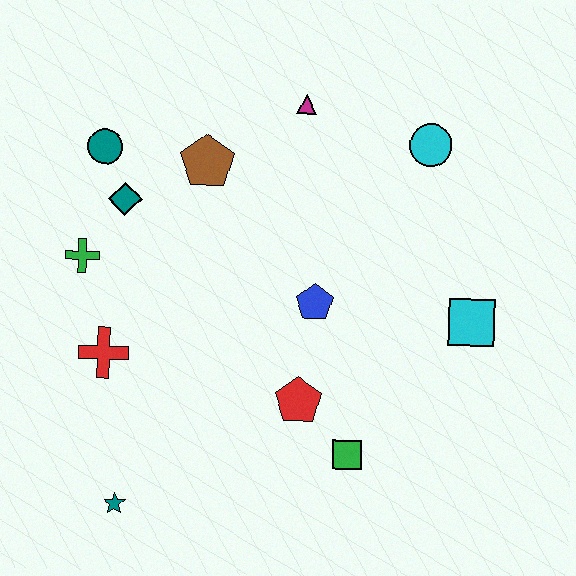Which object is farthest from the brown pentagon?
The teal star is farthest from the brown pentagon.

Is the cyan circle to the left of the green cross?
No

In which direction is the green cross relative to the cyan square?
The green cross is to the left of the cyan square.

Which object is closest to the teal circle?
The teal diamond is closest to the teal circle.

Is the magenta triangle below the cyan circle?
No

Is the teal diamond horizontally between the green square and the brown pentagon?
No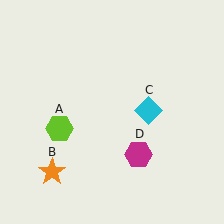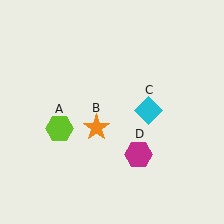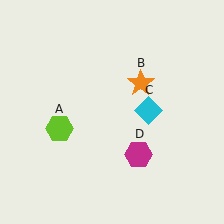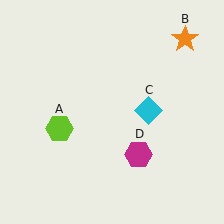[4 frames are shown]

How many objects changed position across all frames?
1 object changed position: orange star (object B).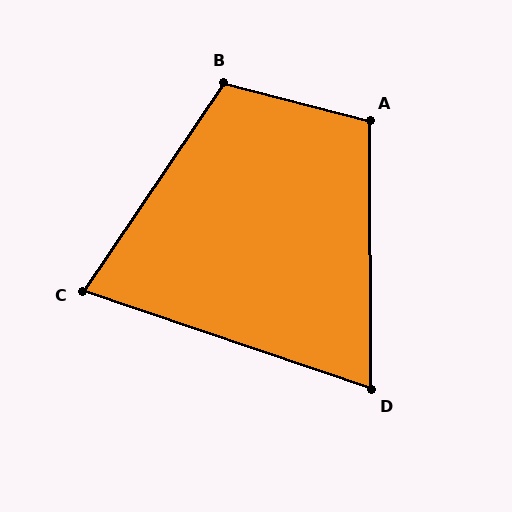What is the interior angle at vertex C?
Approximately 75 degrees (acute).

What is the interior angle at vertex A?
Approximately 105 degrees (obtuse).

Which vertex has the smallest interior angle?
D, at approximately 71 degrees.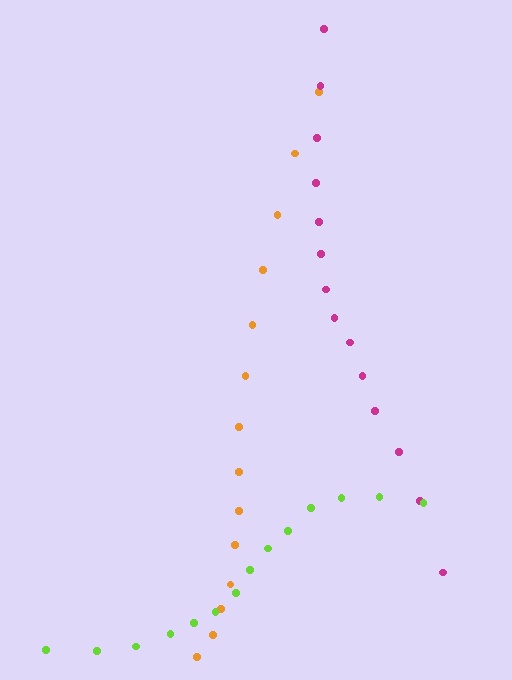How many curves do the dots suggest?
There are 3 distinct paths.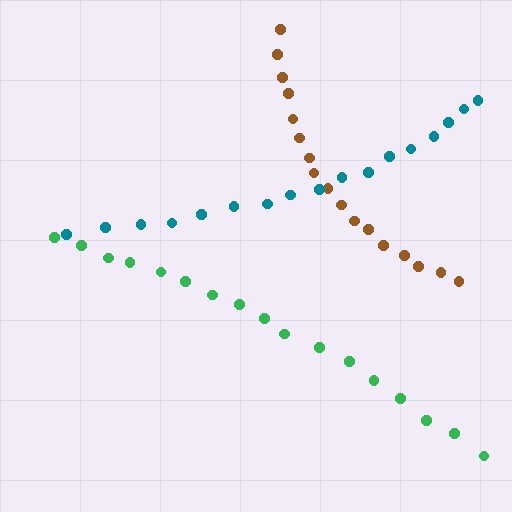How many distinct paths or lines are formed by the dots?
There are 3 distinct paths.